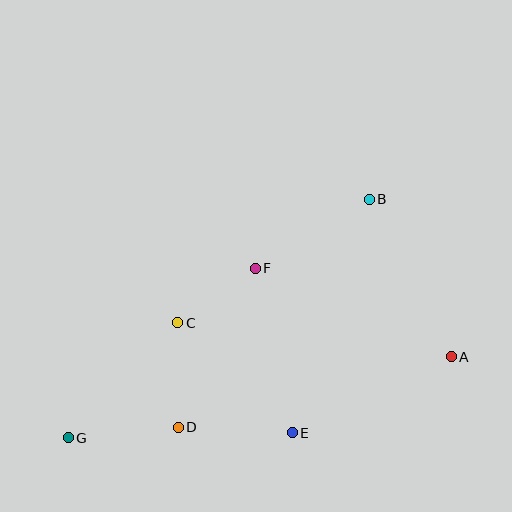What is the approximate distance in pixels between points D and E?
The distance between D and E is approximately 114 pixels.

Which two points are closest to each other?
Points C and F are closest to each other.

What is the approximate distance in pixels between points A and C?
The distance between A and C is approximately 276 pixels.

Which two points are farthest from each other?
Points A and G are farthest from each other.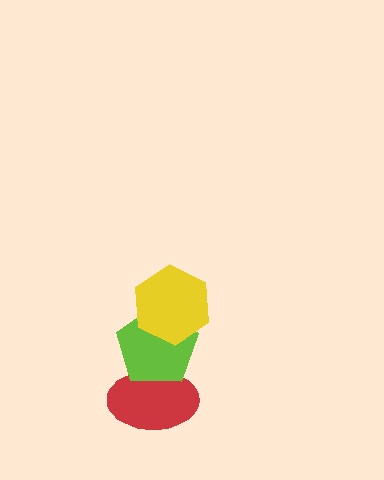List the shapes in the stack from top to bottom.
From top to bottom: the yellow hexagon, the lime pentagon, the red ellipse.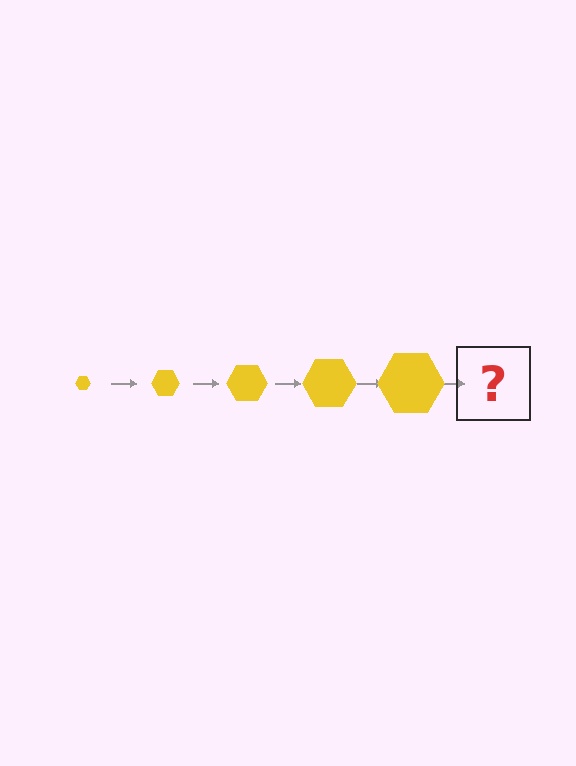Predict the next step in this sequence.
The next step is a yellow hexagon, larger than the previous one.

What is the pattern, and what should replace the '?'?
The pattern is that the hexagon gets progressively larger each step. The '?' should be a yellow hexagon, larger than the previous one.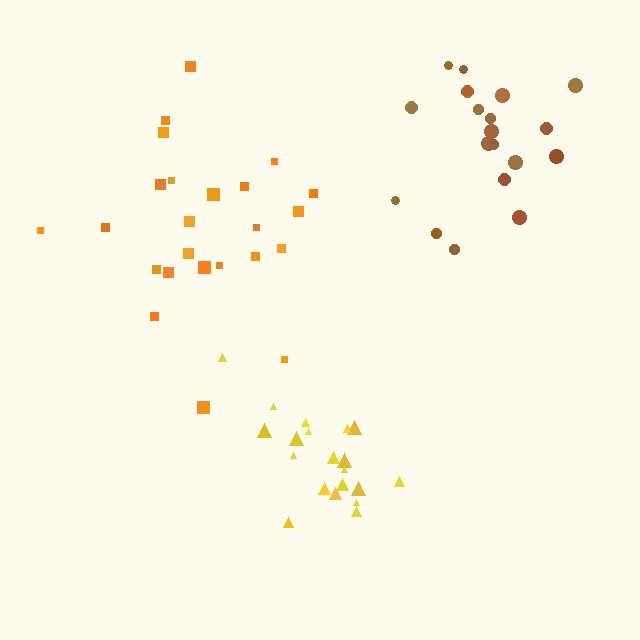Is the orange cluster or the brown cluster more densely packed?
Brown.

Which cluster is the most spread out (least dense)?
Orange.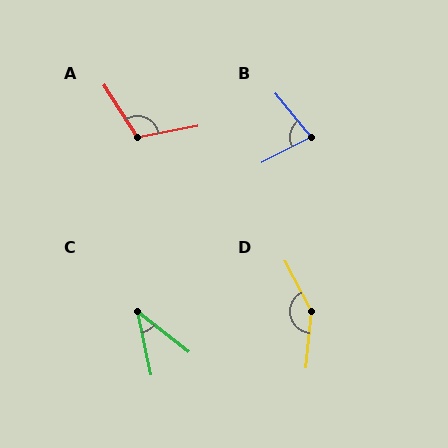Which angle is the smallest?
C, at approximately 40 degrees.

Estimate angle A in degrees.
Approximately 112 degrees.